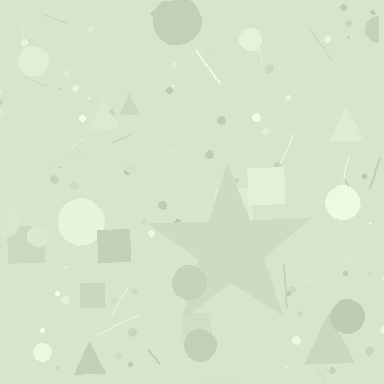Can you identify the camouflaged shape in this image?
The camouflaged shape is a star.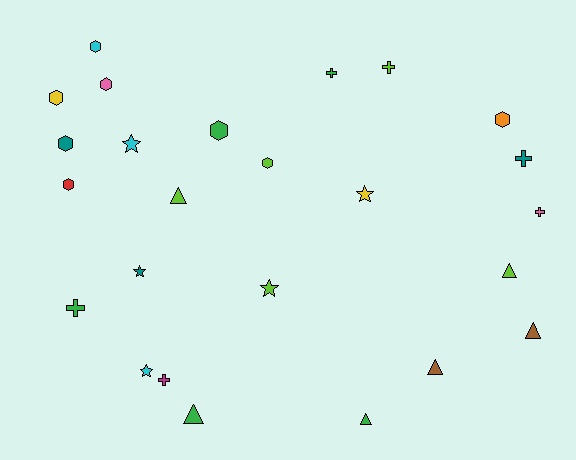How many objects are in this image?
There are 25 objects.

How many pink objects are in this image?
There are 2 pink objects.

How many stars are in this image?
There are 5 stars.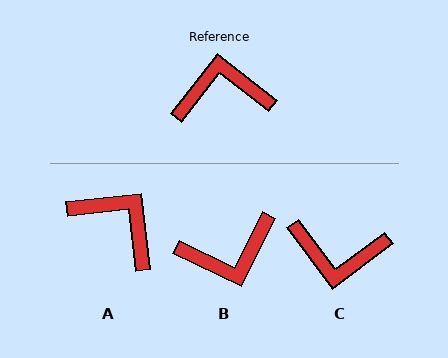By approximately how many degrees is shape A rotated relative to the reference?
Approximately 46 degrees clockwise.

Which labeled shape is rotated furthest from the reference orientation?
B, about 168 degrees away.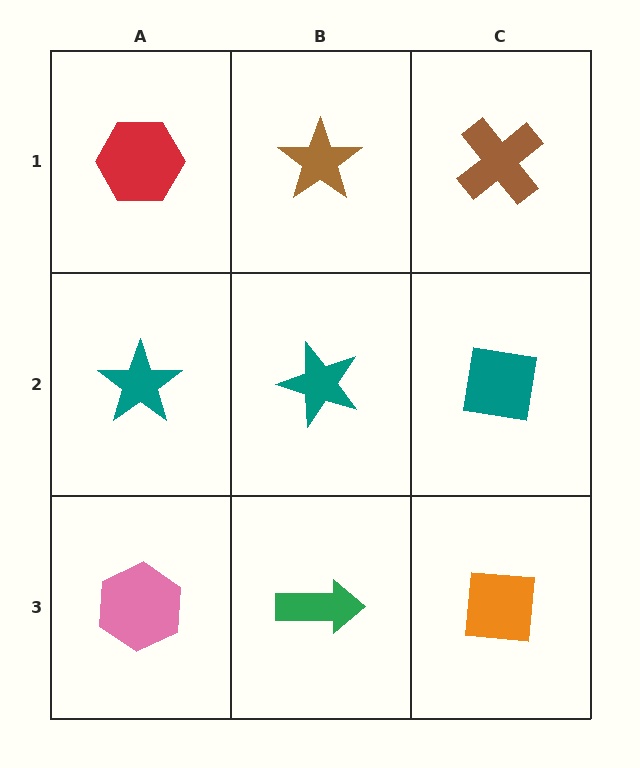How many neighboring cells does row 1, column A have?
2.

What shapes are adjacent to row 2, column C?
A brown cross (row 1, column C), an orange square (row 3, column C), a teal star (row 2, column B).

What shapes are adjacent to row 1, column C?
A teal square (row 2, column C), a brown star (row 1, column B).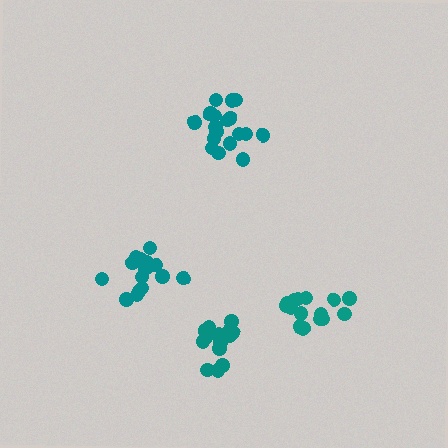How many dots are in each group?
Group 1: 15 dots, Group 2: 18 dots, Group 3: 17 dots, Group 4: 17 dots (67 total).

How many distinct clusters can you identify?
There are 4 distinct clusters.